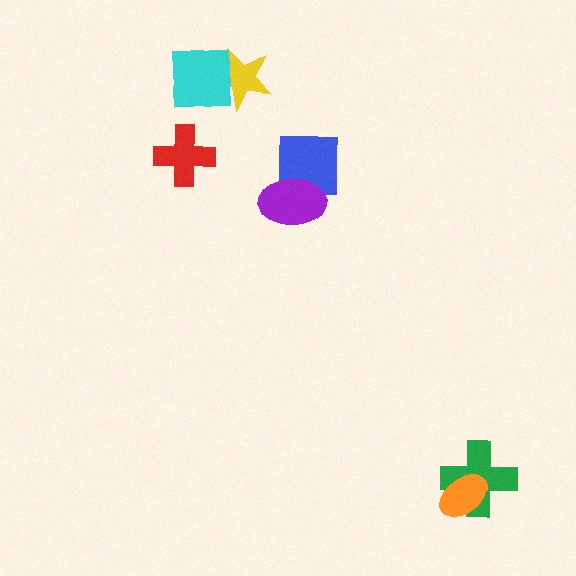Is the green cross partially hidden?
Yes, it is partially covered by another shape.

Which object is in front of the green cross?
The orange ellipse is in front of the green cross.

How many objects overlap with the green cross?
1 object overlaps with the green cross.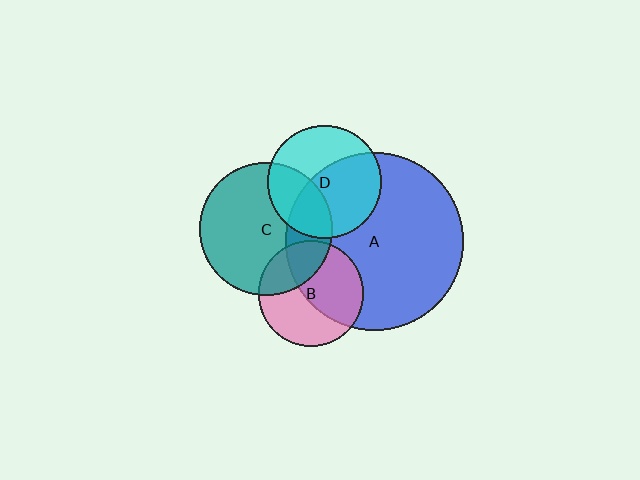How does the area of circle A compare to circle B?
Approximately 2.8 times.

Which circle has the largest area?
Circle A (blue).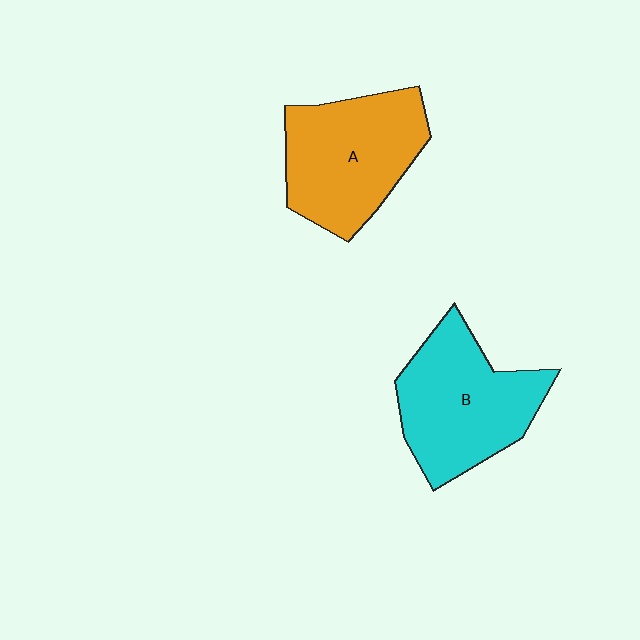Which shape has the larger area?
Shape B (cyan).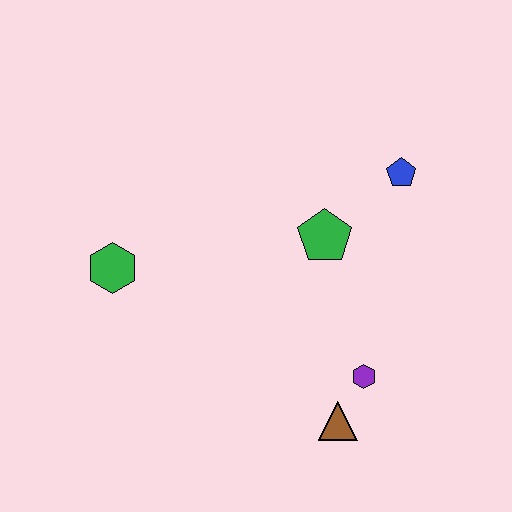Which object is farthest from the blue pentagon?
The green hexagon is farthest from the blue pentagon.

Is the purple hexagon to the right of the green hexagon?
Yes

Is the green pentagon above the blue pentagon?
No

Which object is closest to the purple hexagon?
The brown triangle is closest to the purple hexagon.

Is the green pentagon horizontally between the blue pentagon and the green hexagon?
Yes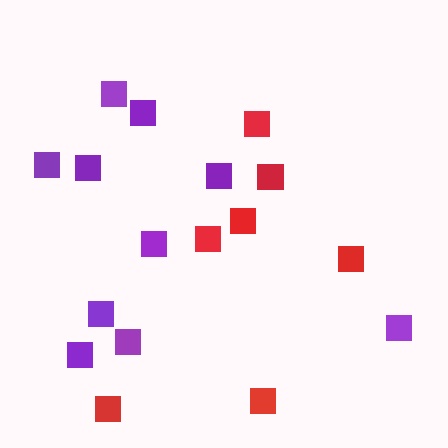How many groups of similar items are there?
There are 2 groups: one group of red squares (7) and one group of purple squares (10).